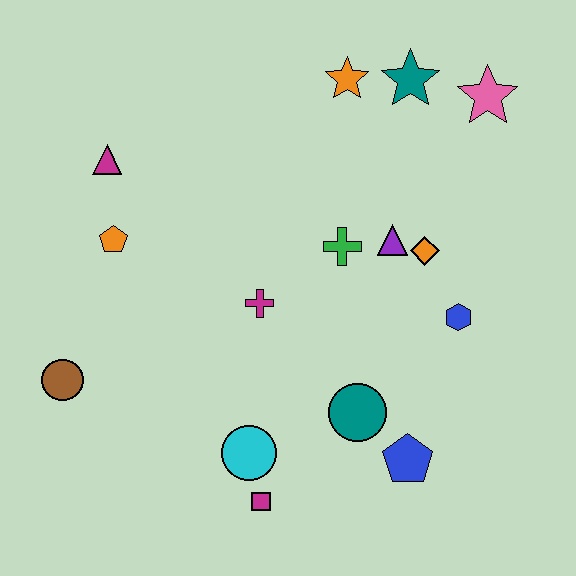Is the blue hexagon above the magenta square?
Yes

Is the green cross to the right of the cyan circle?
Yes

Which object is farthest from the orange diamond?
The brown circle is farthest from the orange diamond.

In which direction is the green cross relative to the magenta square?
The green cross is above the magenta square.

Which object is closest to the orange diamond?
The purple triangle is closest to the orange diamond.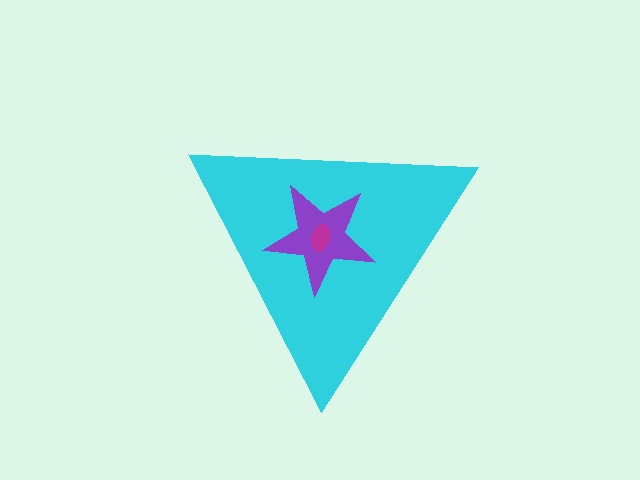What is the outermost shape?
The cyan triangle.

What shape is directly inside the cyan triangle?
The purple star.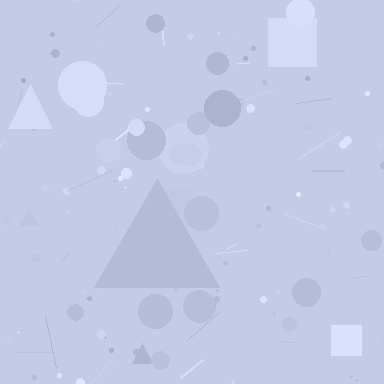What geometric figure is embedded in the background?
A triangle is embedded in the background.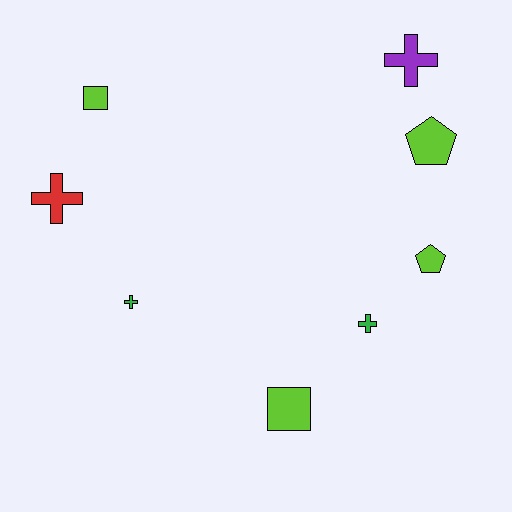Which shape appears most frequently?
Cross, with 4 objects.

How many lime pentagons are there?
There are 2 lime pentagons.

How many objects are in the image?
There are 8 objects.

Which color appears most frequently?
Lime, with 4 objects.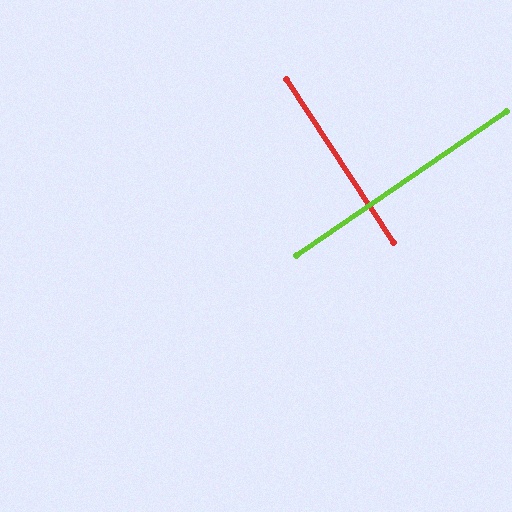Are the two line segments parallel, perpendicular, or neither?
Perpendicular — they meet at approximately 89°.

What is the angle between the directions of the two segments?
Approximately 89 degrees.